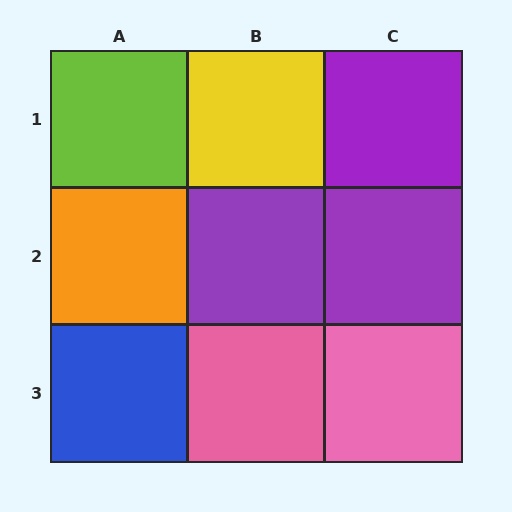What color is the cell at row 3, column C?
Pink.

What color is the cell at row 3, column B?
Pink.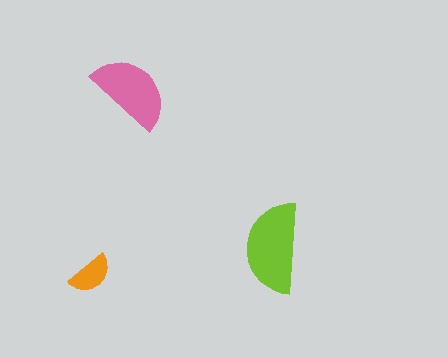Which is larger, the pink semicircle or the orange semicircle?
The pink one.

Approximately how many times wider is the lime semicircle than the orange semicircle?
About 2 times wider.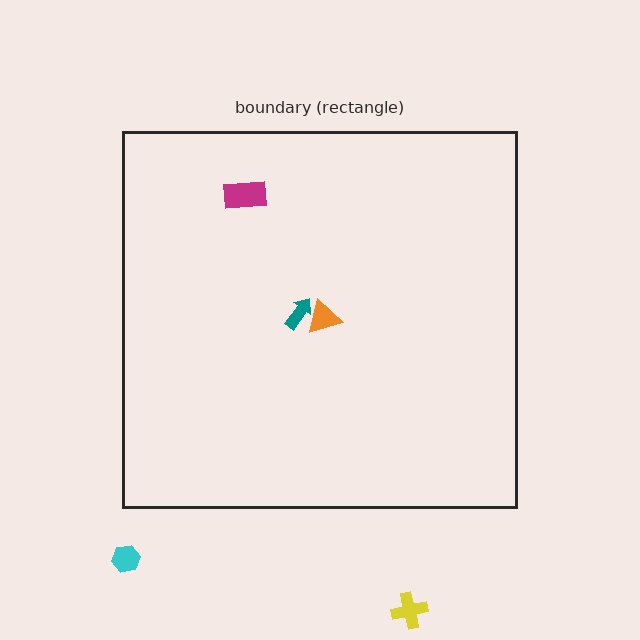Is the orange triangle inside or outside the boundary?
Inside.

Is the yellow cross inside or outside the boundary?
Outside.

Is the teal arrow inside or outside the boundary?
Inside.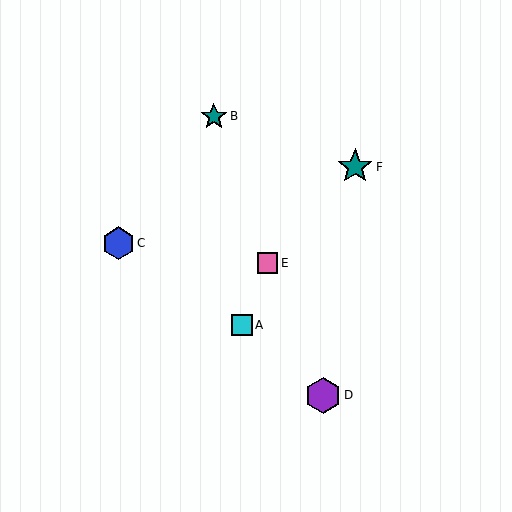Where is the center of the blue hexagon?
The center of the blue hexagon is at (118, 243).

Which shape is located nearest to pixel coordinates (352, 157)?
The teal star (labeled F) at (355, 167) is nearest to that location.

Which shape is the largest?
The purple hexagon (labeled D) is the largest.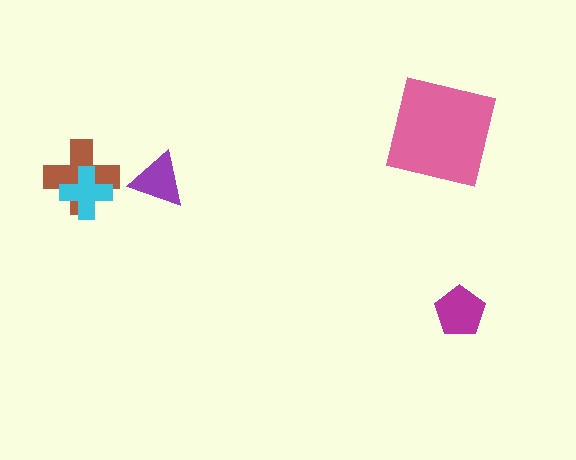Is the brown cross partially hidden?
Yes, it is partially covered by another shape.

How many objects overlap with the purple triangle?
0 objects overlap with the purple triangle.